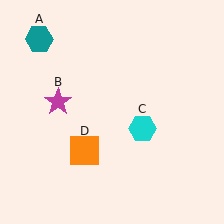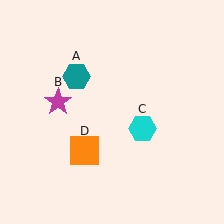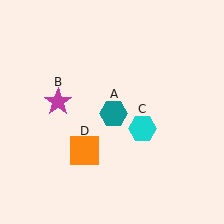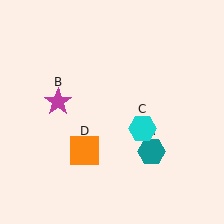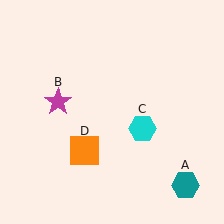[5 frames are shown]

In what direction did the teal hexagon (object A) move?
The teal hexagon (object A) moved down and to the right.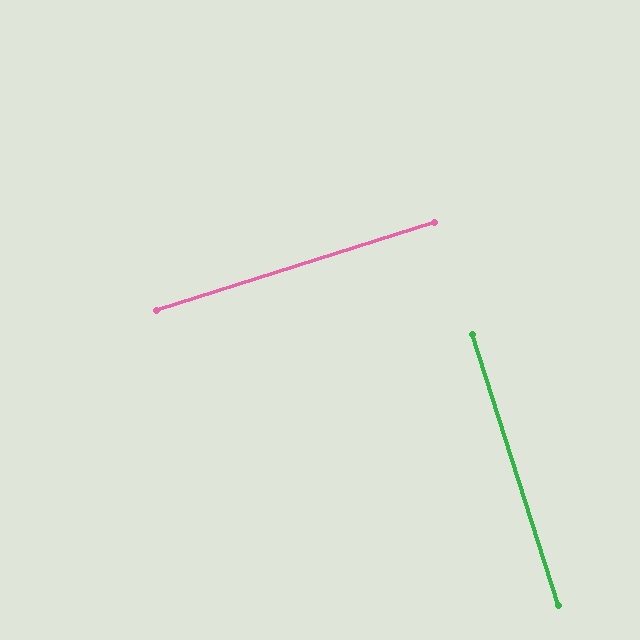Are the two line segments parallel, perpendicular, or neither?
Perpendicular — they meet at approximately 90°.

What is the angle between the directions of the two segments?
Approximately 90 degrees.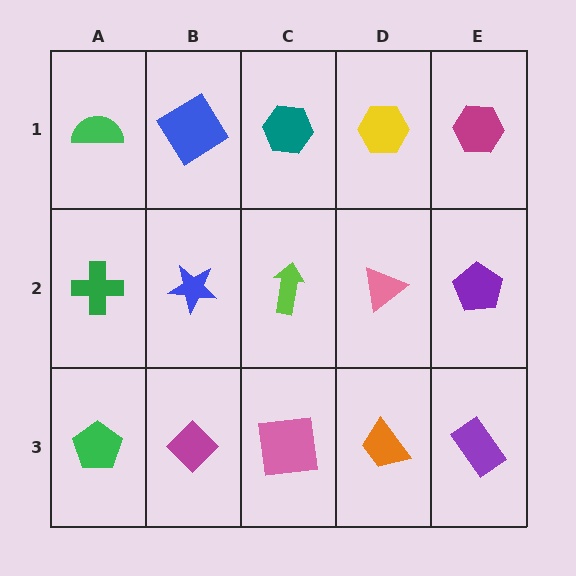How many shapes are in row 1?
5 shapes.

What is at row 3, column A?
A green pentagon.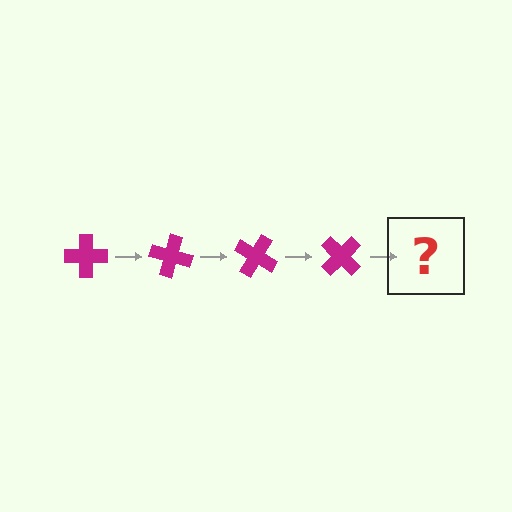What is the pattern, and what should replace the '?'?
The pattern is that the cross rotates 15 degrees each step. The '?' should be a magenta cross rotated 60 degrees.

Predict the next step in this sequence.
The next step is a magenta cross rotated 60 degrees.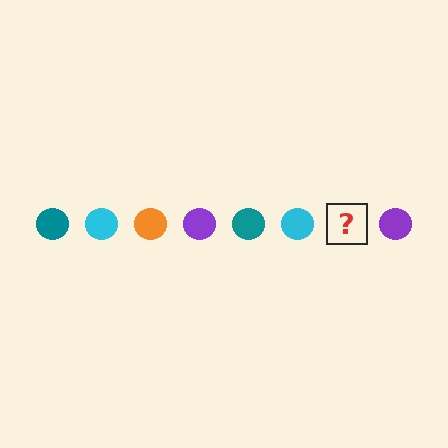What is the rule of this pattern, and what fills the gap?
The rule is that the pattern cycles through teal, cyan, orange, purple circles. The gap should be filled with an orange circle.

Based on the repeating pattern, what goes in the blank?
The blank should be an orange circle.